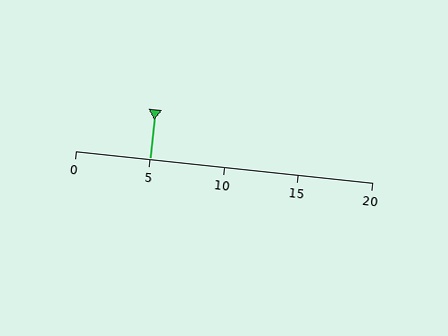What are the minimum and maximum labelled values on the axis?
The axis runs from 0 to 20.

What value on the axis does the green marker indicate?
The marker indicates approximately 5.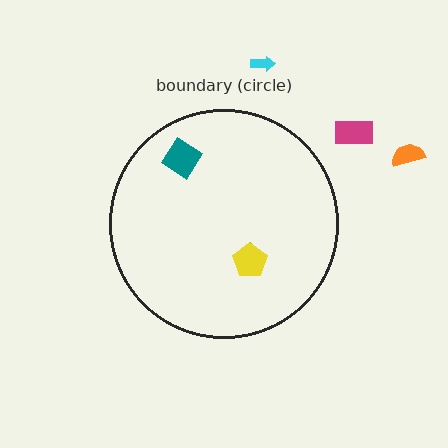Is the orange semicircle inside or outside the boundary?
Outside.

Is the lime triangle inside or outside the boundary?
Inside.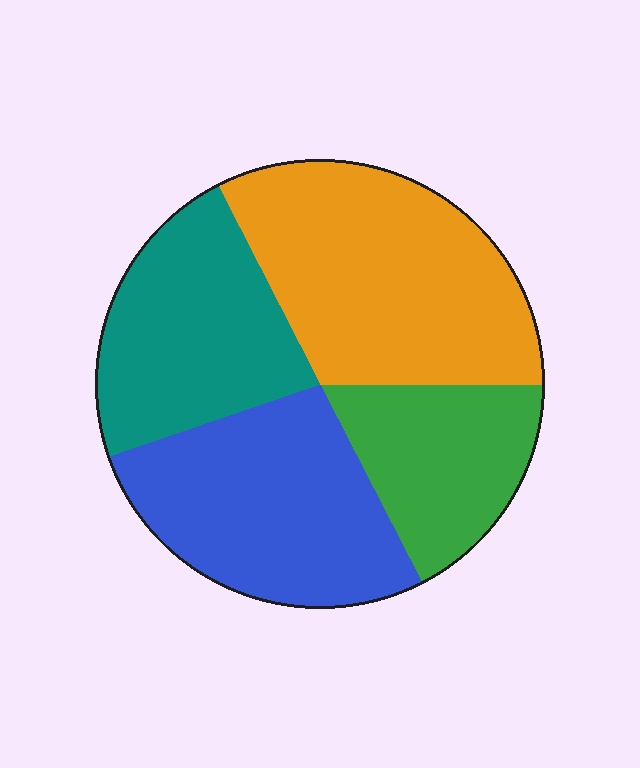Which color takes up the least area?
Green, at roughly 15%.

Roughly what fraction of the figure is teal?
Teal covers about 25% of the figure.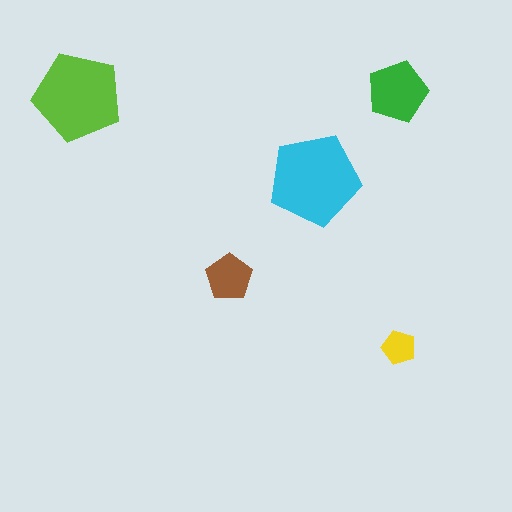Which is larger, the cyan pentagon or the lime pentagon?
The cyan one.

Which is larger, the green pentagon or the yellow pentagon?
The green one.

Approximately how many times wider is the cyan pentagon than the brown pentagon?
About 2 times wider.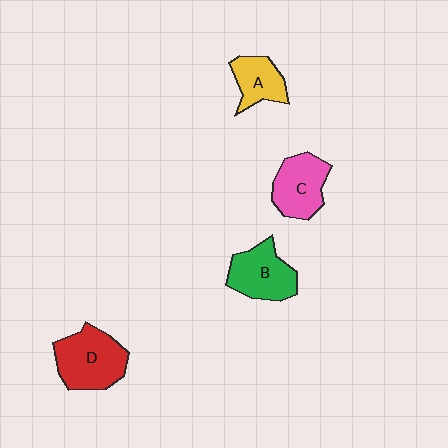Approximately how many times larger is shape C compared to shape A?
Approximately 1.3 times.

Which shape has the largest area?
Shape D (red).